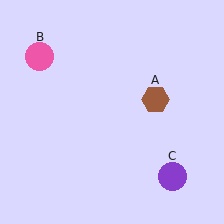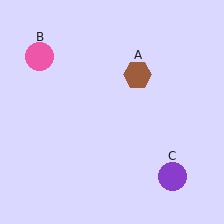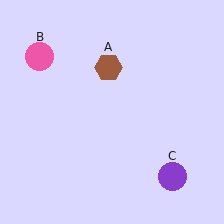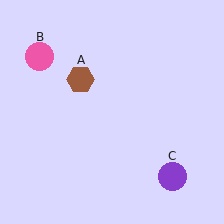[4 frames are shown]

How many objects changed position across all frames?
1 object changed position: brown hexagon (object A).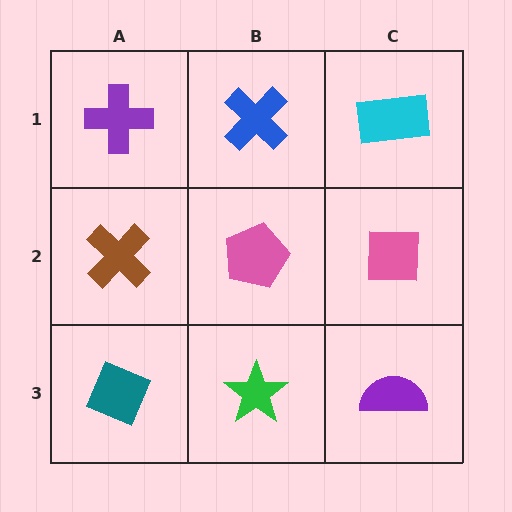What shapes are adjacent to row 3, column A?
A brown cross (row 2, column A), a green star (row 3, column B).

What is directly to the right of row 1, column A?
A blue cross.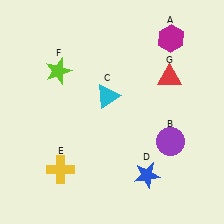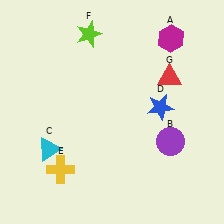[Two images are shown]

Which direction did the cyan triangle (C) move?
The cyan triangle (C) moved left.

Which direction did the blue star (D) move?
The blue star (D) moved up.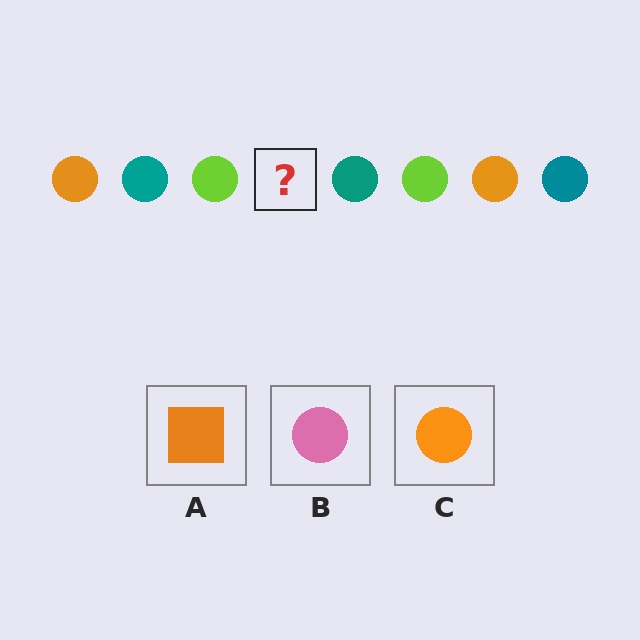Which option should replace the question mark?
Option C.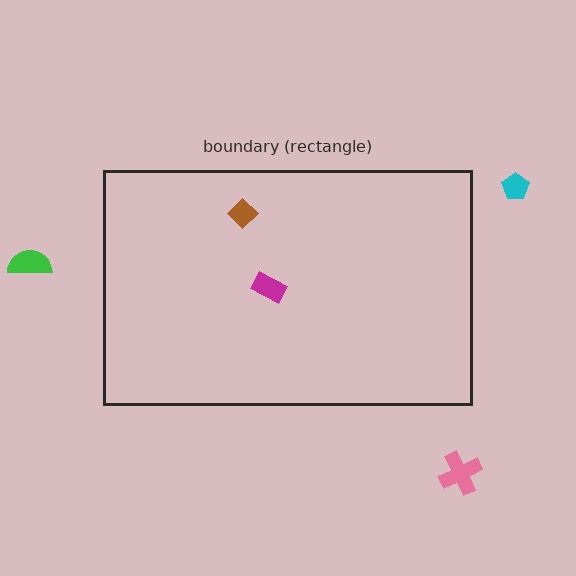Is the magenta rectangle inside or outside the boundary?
Inside.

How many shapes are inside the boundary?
2 inside, 3 outside.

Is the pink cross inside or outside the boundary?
Outside.